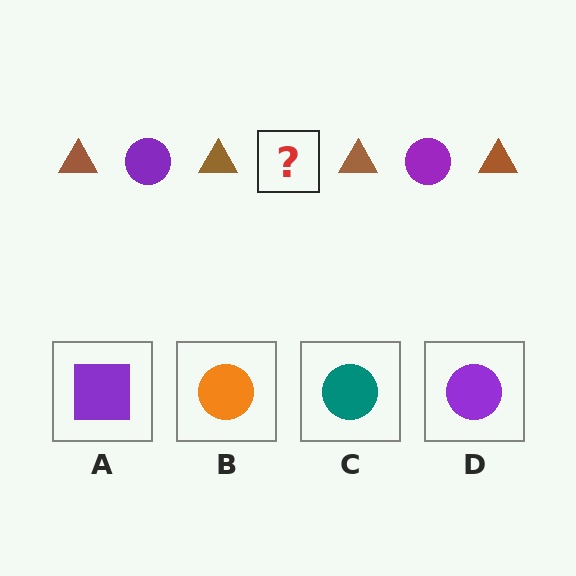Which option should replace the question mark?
Option D.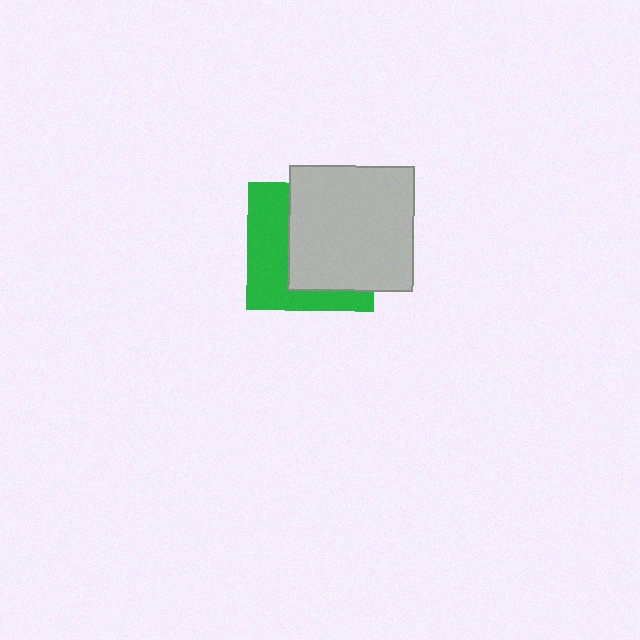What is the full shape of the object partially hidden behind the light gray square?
The partially hidden object is a green square.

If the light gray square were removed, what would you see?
You would see the complete green square.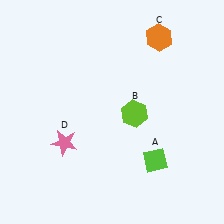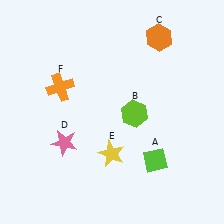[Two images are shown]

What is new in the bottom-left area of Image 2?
A yellow star (E) was added in the bottom-left area of Image 2.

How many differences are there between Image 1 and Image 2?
There are 2 differences between the two images.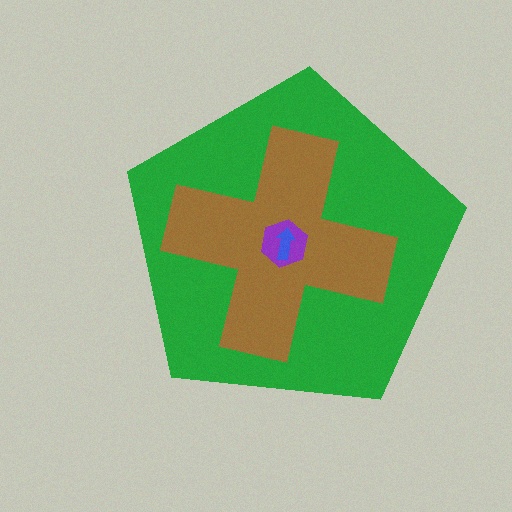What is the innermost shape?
The blue arrow.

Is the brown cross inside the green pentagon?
Yes.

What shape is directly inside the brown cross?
The purple hexagon.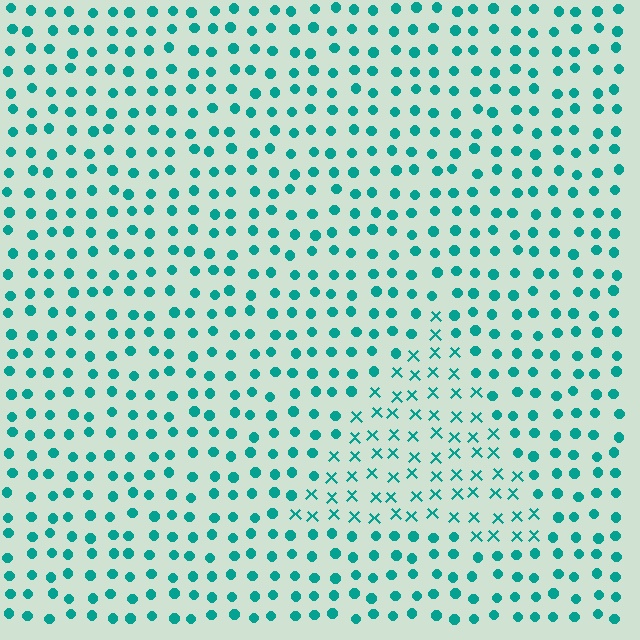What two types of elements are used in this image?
The image uses X marks inside the triangle region and circles outside it.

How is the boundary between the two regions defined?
The boundary is defined by a change in element shape: X marks inside vs. circles outside. All elements share the same color and spacing.